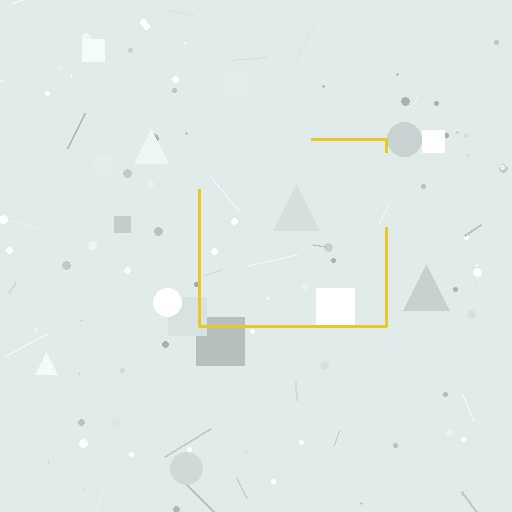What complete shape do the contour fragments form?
The contour fragments form a square.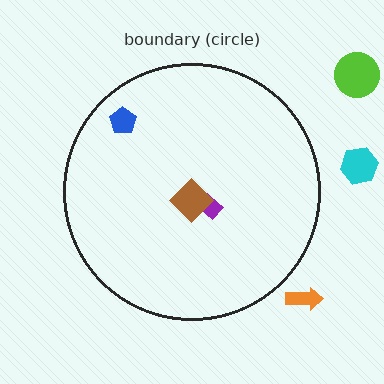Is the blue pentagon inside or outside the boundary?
Inside.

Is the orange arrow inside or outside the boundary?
Outside.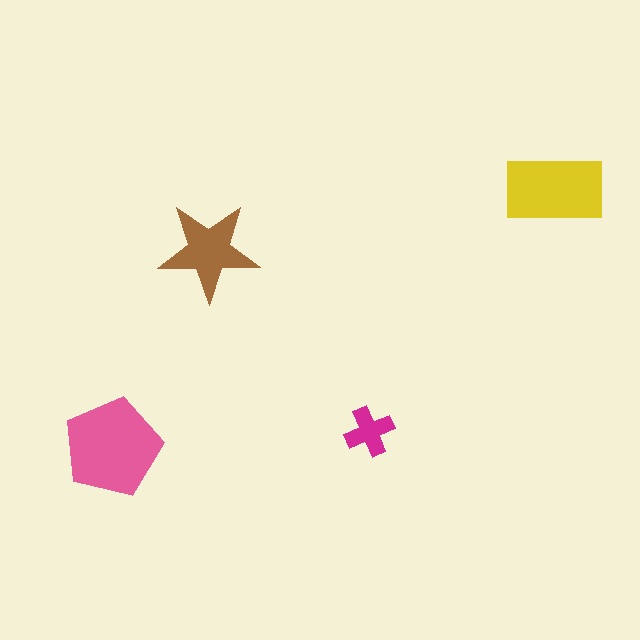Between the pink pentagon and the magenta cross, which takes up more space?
The pink pentagon.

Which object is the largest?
The pink pentagon.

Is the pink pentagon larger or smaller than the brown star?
Larger.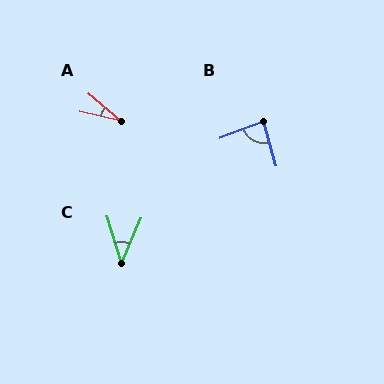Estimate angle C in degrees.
Approximately 40 degrees.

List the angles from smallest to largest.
A (27°), C (40°), B (84°).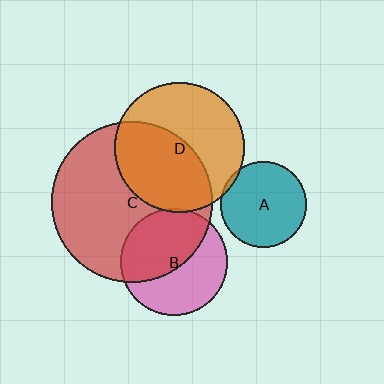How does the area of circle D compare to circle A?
Approximately 2.2 times.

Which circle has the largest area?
Circle C (red).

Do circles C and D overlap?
Yes.